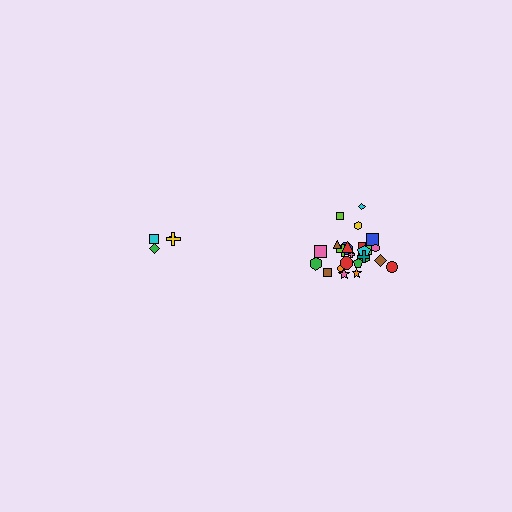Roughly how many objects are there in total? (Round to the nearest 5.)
Roughly 30 objects in total.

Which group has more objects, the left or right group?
The right group.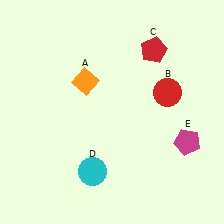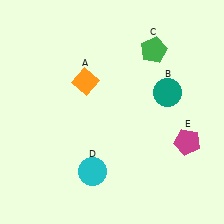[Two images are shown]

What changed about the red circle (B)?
In Image 1, B is red. In Image 2, it changed to teal.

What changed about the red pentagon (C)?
In Image 1, C is red. In Image 2, it changed to green.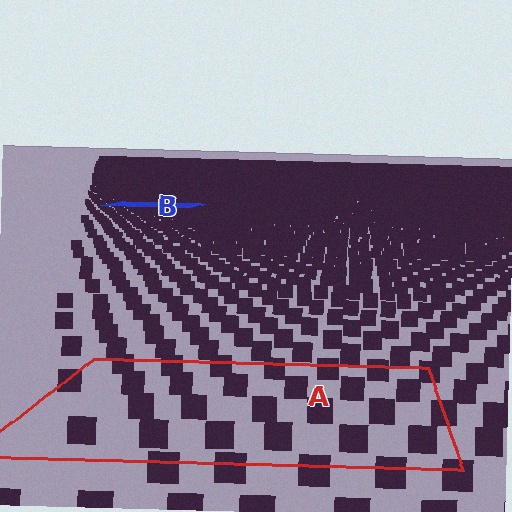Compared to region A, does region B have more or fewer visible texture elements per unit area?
Region B has more texture elements per unit area — they are packed more densely because it is farther away.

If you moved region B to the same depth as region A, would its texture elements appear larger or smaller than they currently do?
They would appear larger. At a closer depth, the same texture elements are projected at a bigger on-screen size.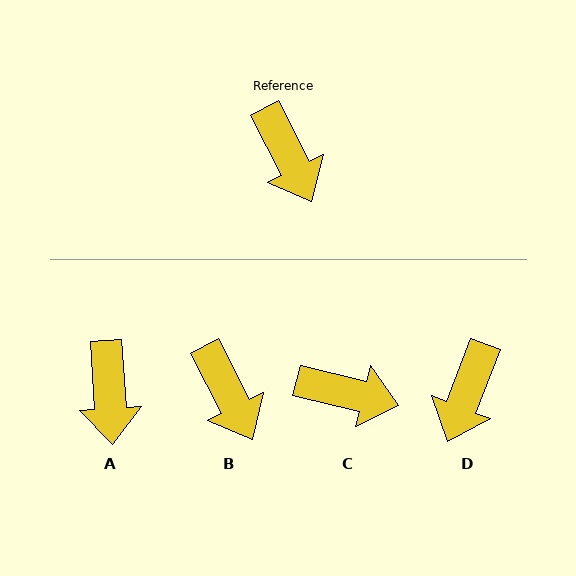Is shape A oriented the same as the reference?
No, it is off by about 23 degrees.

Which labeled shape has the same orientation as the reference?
B.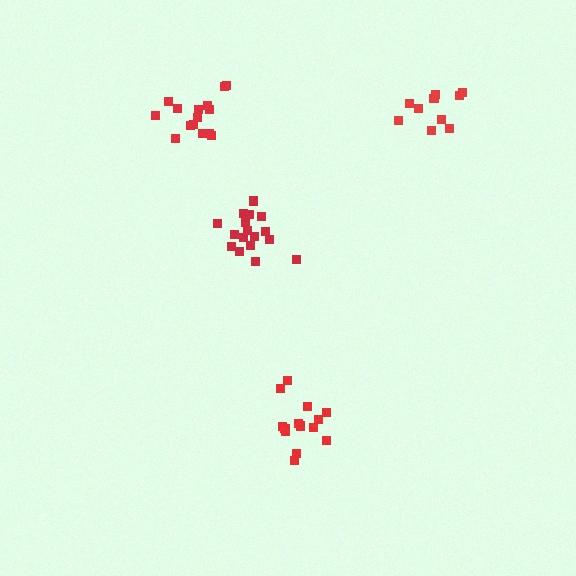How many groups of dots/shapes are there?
There are 4 groups.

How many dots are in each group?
Group 1: 15 dots, Group 2: 14 dots, Group 3: 17 dots, Group 4: 11 dots (57 total).